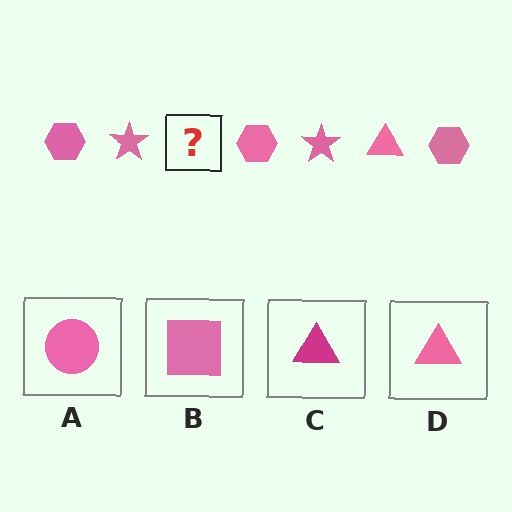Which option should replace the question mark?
Option D.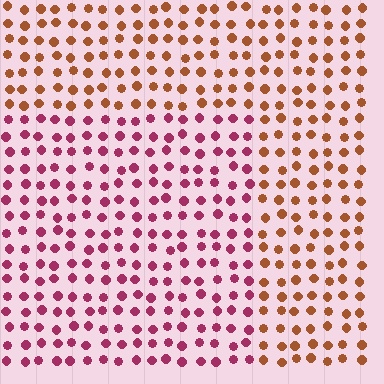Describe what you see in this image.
The image is filled with small brown elements in a uniform arrangement. A rectangle-shaped region is visible where the elements are tinted to a slightly different hue, forming a subtle color boundary.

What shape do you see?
I see a rectangle.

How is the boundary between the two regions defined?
The boundary is defined purely by a slight shift in hue (about 48 degrees). Spacing, size, and orientation are identical on both sides.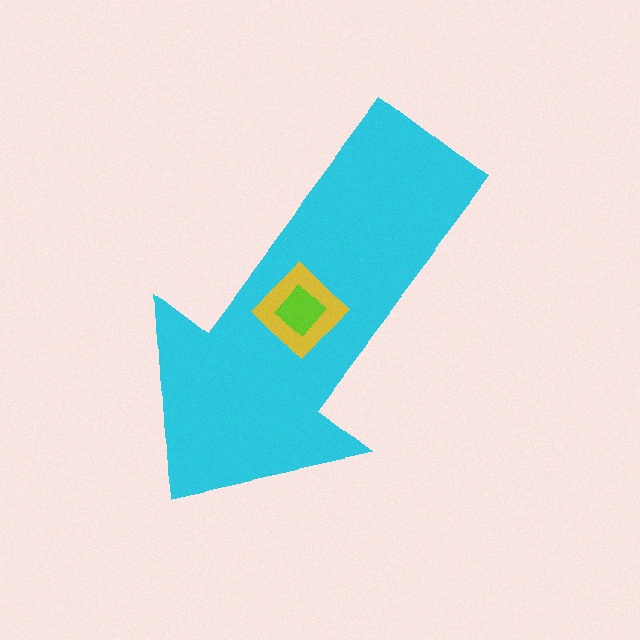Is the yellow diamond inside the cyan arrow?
Yes.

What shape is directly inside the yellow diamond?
The lime diamond.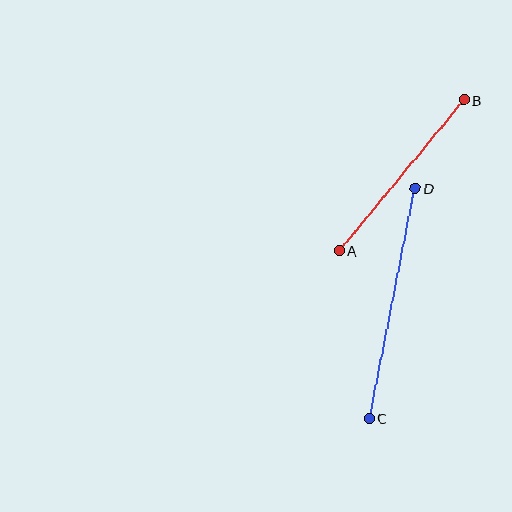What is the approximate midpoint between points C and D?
The midpoint is at approximately (393, 303) pixels.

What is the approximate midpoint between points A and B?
The midpoint is at approximately (402, 175) pixels.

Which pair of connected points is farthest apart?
Points C and D are farthest apart.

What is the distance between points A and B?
The distance is approximately 195 pixels.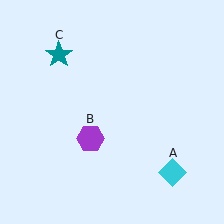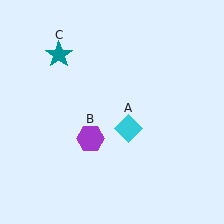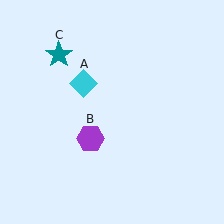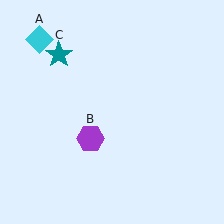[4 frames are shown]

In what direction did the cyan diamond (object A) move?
The cyan diamond (object A) moved up and to the left.